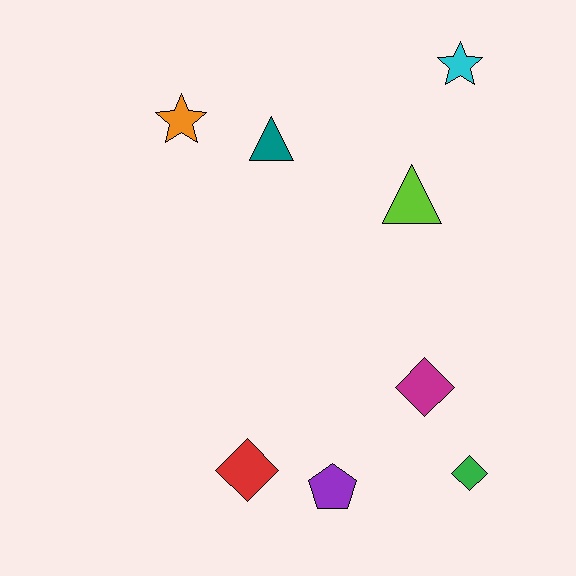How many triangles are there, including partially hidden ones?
There are 2 triangles.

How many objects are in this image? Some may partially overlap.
There are 8 objects.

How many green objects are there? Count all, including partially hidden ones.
There is 1 green object.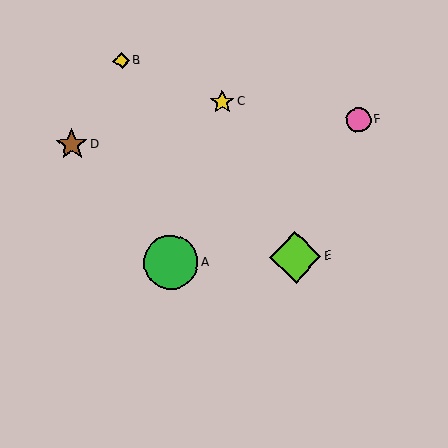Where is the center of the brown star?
The center of the brown star is at (72, 145).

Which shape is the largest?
The green circle (labeled A) is the largest.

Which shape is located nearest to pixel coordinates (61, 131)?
The brown star (labeled D) at (72, 145) is nearest to that location.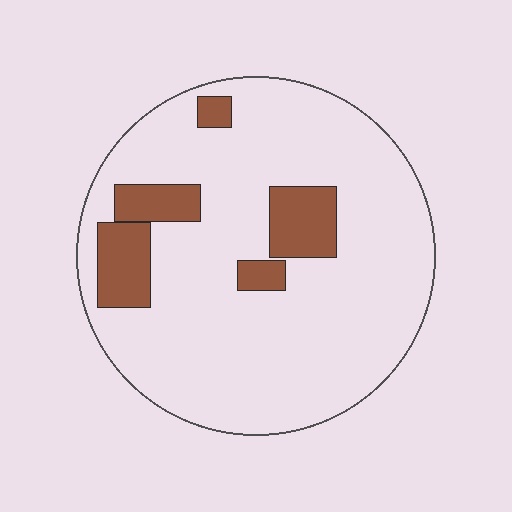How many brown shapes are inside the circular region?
5.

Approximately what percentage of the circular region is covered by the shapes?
Approximately 15%.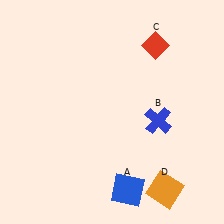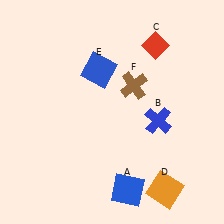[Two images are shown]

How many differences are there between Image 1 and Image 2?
There are 2 differences between the two images.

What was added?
A blue square (E), a brown cross (F) were added in Image 2.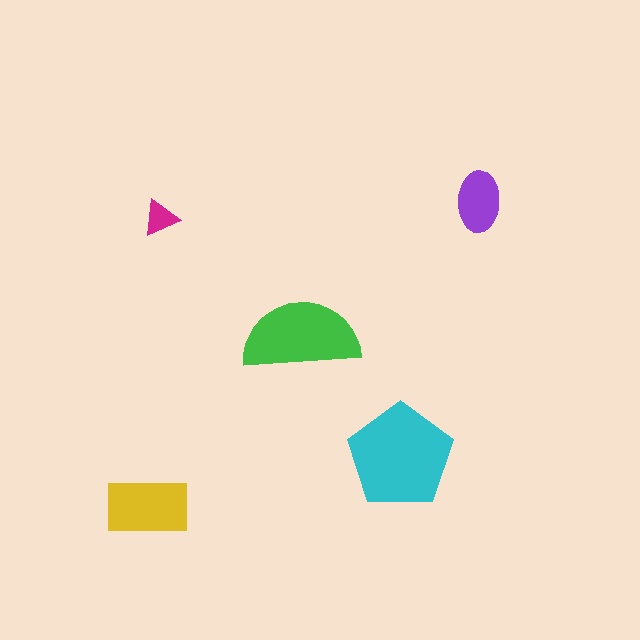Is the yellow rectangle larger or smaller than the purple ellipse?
Larger.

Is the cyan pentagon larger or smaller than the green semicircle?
Larger.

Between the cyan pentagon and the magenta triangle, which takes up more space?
The cyan pentagon.